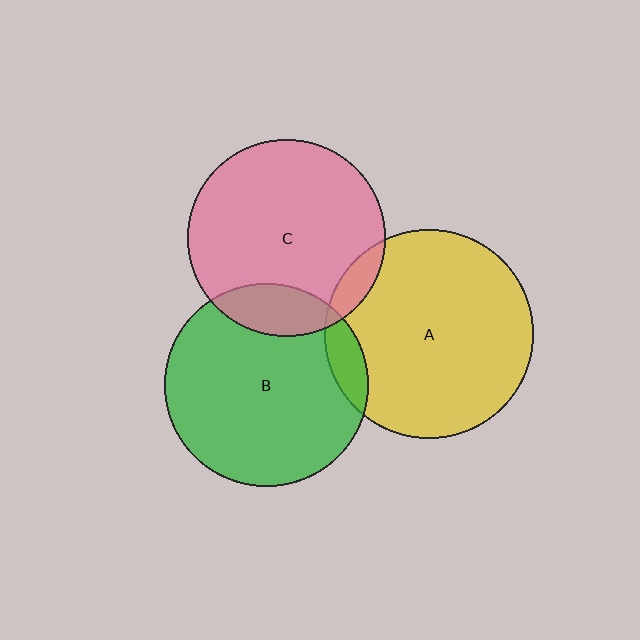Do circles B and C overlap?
Yes.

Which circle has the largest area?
Circle A (yellow).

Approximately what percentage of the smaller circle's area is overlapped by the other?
Approximately 15%.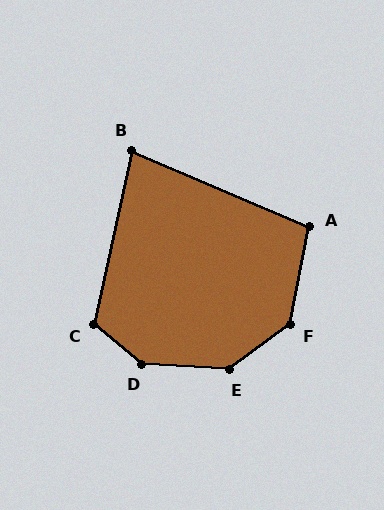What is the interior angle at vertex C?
Approximately 117 degrees (obtuse).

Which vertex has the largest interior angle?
D, at approximately 144 degrees.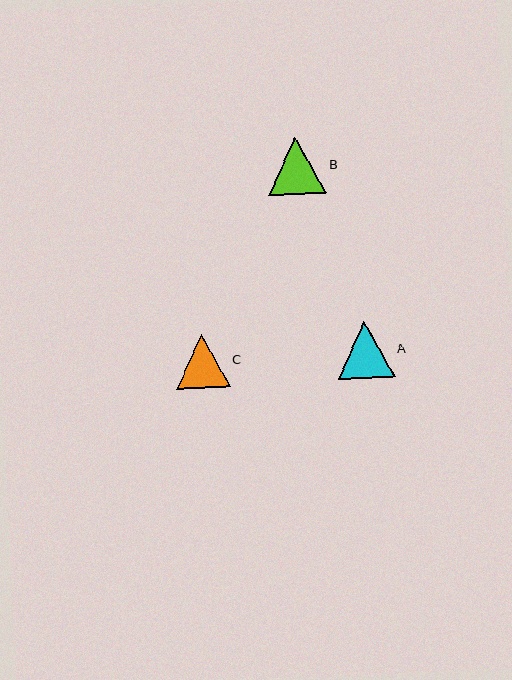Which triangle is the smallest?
Triangle C is the smallest with a size of approximately 54 pixels.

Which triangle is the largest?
Triangle B is the largest with a size of approximately 58 pixels.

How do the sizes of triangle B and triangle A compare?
Triangle B and triangle A are approximately the same size.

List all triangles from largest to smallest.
From largest to smallest: B, A, C.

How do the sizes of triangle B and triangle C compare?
Triangle B and triangle C are approximately the same size.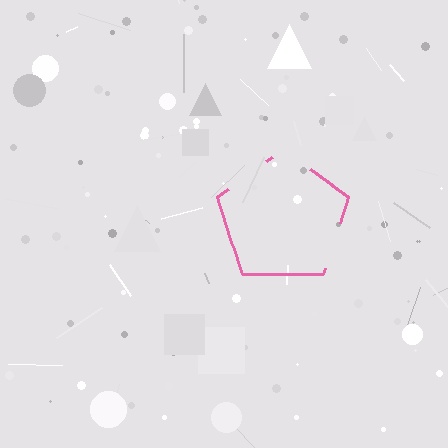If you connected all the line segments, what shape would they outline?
They would outline a pentagon.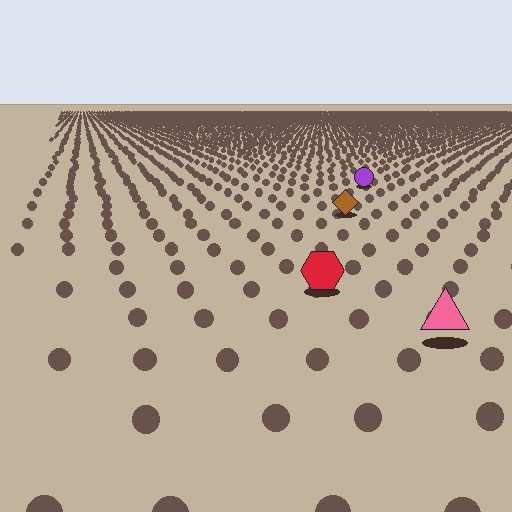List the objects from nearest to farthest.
From nearest to farthest: the pink triangle, the red hexagon, the brown diamond, the purple circle.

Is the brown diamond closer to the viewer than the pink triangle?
No. The pink triangle is closer — you can tell from the texture gradient: the ground texture is coarser near it.